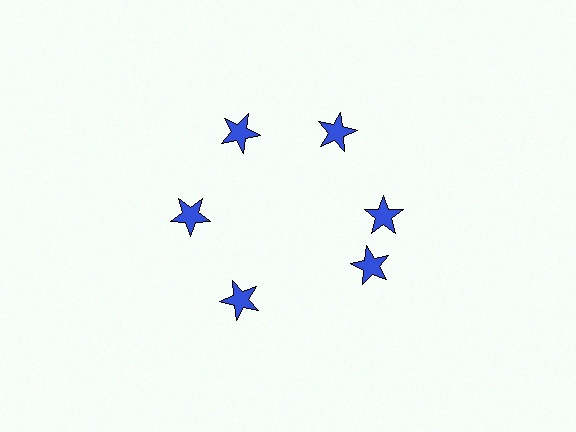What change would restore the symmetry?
The symmetry would be restored by rotating it back into even spacing with its neighbors so that all 6 stars sit at equal angles and equal distance from the center.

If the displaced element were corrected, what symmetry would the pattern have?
It would have 6-fold rotational symmetry — the pattern would map onto itself every 60 degrees.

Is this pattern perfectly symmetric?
No. The 6 blue stars are arranged in a ring, but one element near the 5 o'clock position is rotated out of alignment along the ring, breaking the 6-fold rotational symmetry.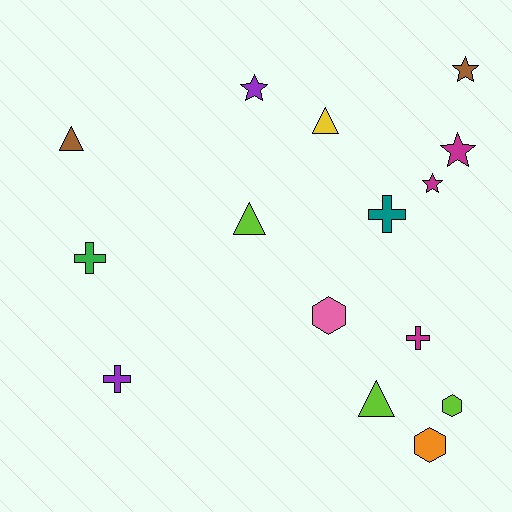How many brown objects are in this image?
There are 2 brown objects.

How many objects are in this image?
There are 15 objects.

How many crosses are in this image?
There are 4 crosses.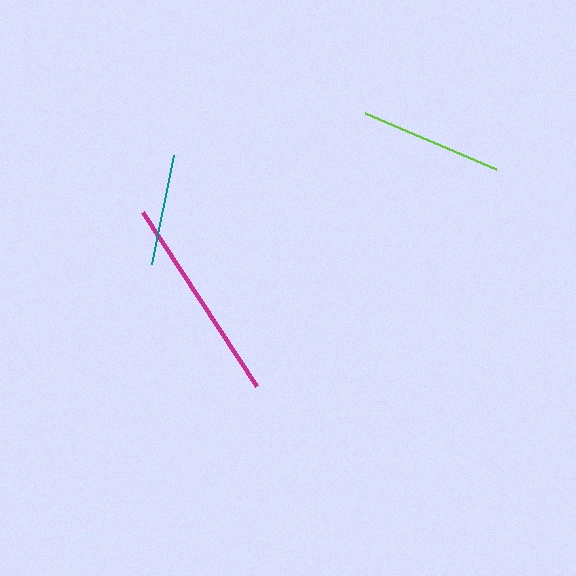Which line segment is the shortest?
The teal line is the shortest at approximately 112 pixels.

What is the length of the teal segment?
The teal segment is approximately 112 pixels long.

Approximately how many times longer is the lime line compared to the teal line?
The lime line is approximately 1.3 times the length of the teal line.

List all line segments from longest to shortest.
From longest to shortest: magenta, lime, teal.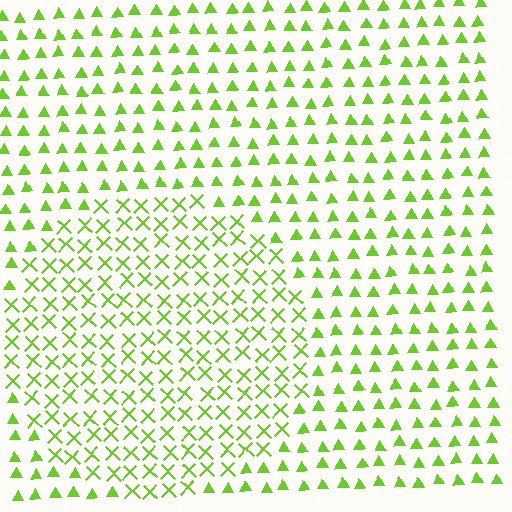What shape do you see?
I see a circle.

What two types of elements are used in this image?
The image uses X marks inside the circle region and triangles outside it.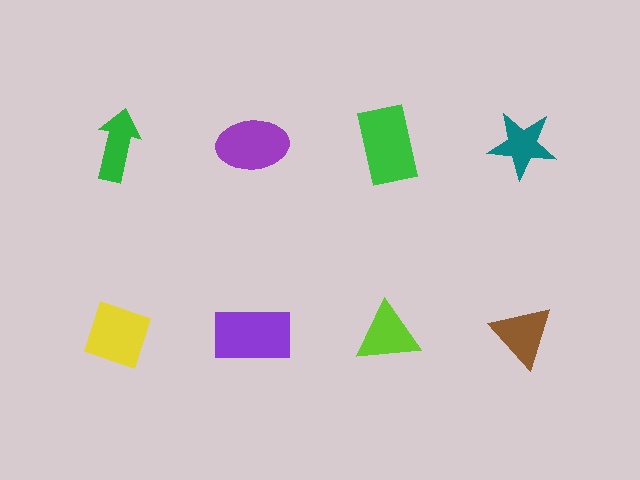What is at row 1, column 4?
A teal star.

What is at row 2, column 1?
A yellow diamond.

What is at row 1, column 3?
A green rectangle.